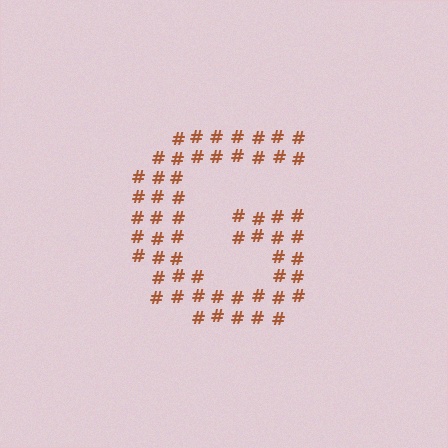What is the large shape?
The large shape is the letter G.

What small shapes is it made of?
It is made of small hash symbols.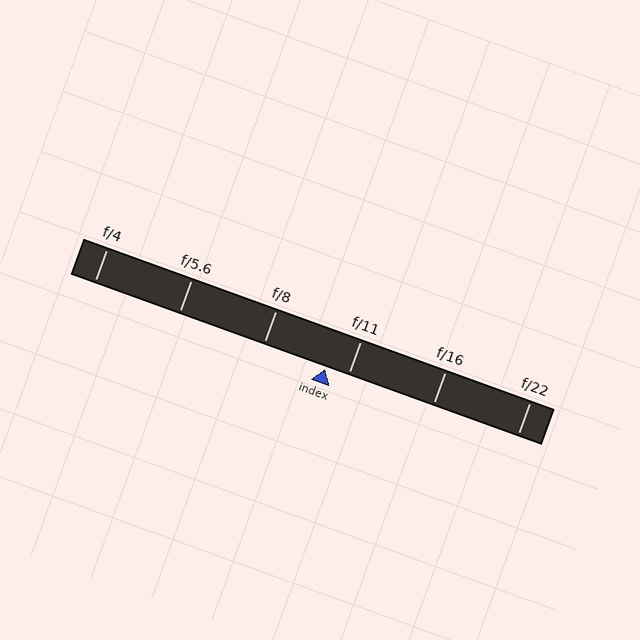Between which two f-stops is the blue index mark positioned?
The index mark is between f/8 and f/11.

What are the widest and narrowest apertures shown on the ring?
The widest aperture shown is f/4 and the narrowest is f/22.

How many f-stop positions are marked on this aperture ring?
There are 6 f-stop positions marked.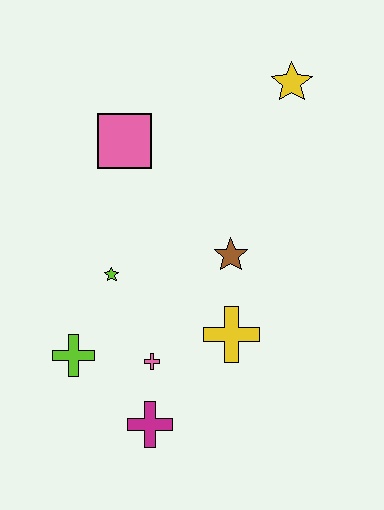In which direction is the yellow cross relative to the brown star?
The yellow cross is below the brown star.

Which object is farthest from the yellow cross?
The yellow star is farthest from the yellow cross.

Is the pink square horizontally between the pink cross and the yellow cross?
No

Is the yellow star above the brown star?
Yes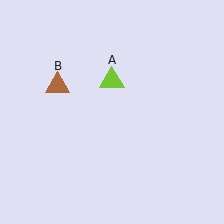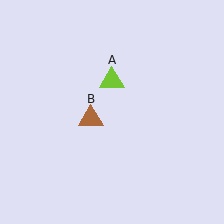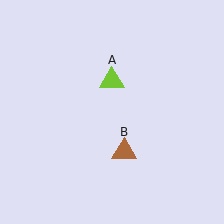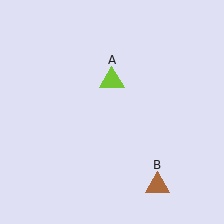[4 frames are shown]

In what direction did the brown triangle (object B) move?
The brown triangle (object B) moved down and to the right.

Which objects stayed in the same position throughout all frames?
Lime triangle (object A) remained stationary.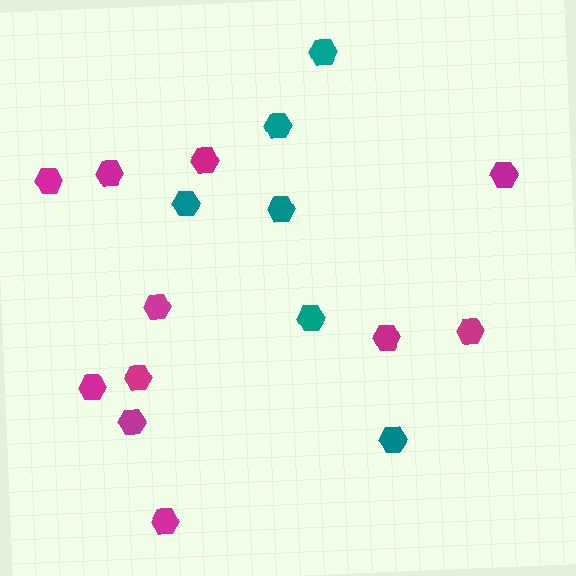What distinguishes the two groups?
There are 2 groups: one group of teal hexagons (6) and one group of magenta hexagons (11).